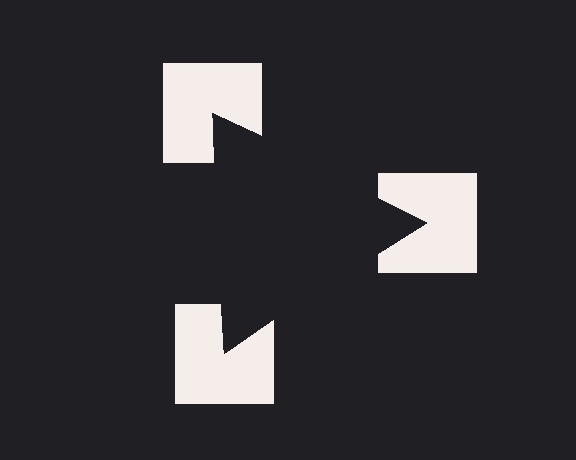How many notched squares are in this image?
There are 3 — one at each vertex of the illusory triangle.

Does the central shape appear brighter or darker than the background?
It typically appears slightly darker than the background, even though no actual brightness change is drawn.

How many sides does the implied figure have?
3 sides.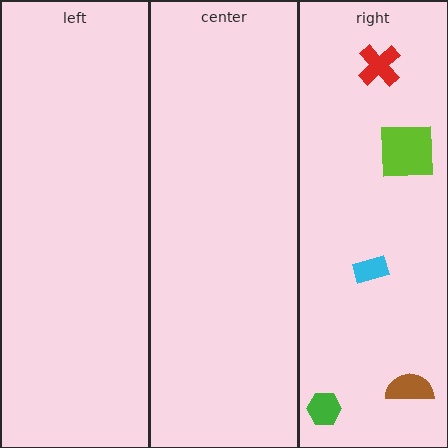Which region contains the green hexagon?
The right region.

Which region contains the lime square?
The right region.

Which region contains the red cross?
The right region.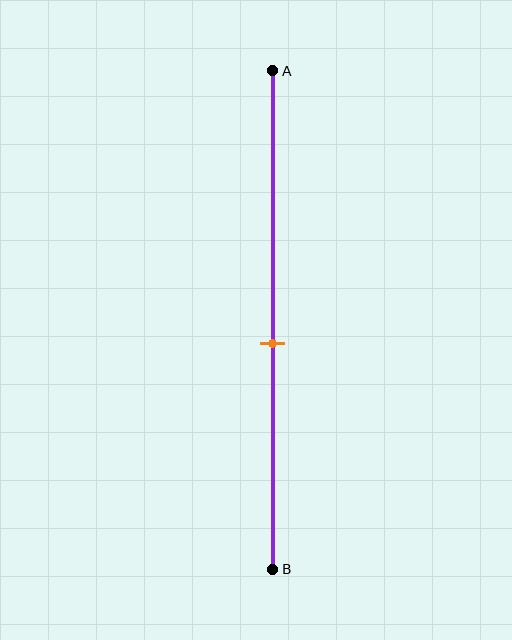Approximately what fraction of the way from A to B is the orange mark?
The orange mark is approximately 55% of the way from A to B.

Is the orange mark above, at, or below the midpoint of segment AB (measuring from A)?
The orange mark is below the midpoint of segment AB.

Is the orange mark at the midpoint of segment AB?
No, the mark is at about 55% from A, not at the 50% midpoint.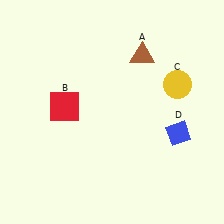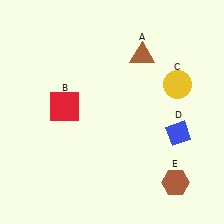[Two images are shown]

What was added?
A brown hexagon (E) was added in Image 2.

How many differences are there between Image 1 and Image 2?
There is 1 difference between the two images.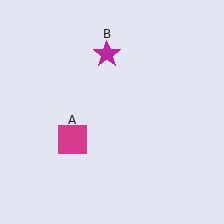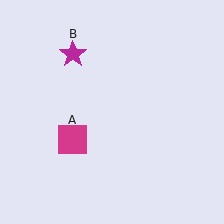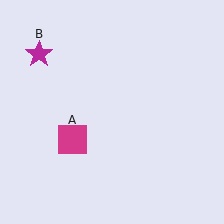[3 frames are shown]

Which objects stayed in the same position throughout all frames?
Magenta square (object A) remained stationary.